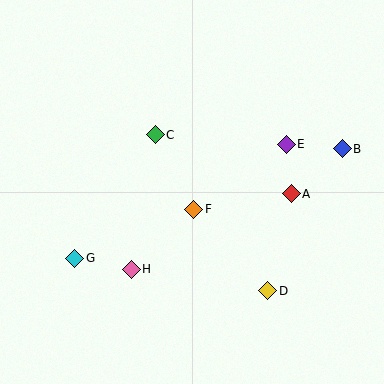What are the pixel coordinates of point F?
Point F is at (194, 209).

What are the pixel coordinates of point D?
Point D is at (268, 291).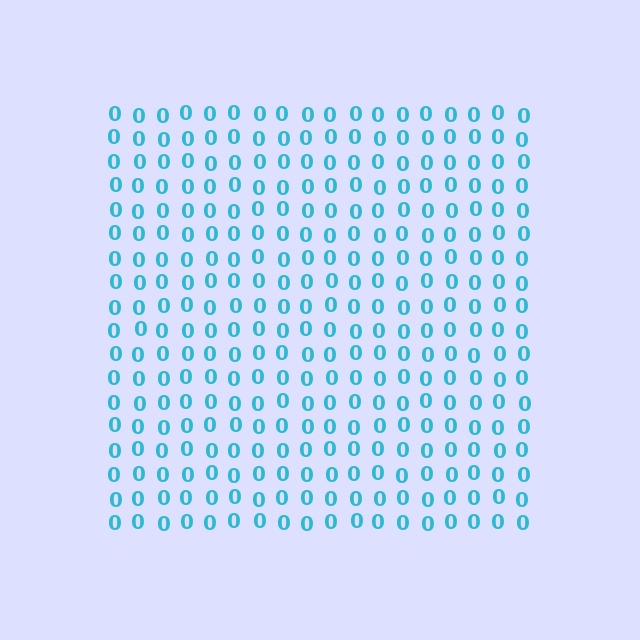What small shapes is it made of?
It is made of small digit 0's.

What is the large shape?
The large shape is a square.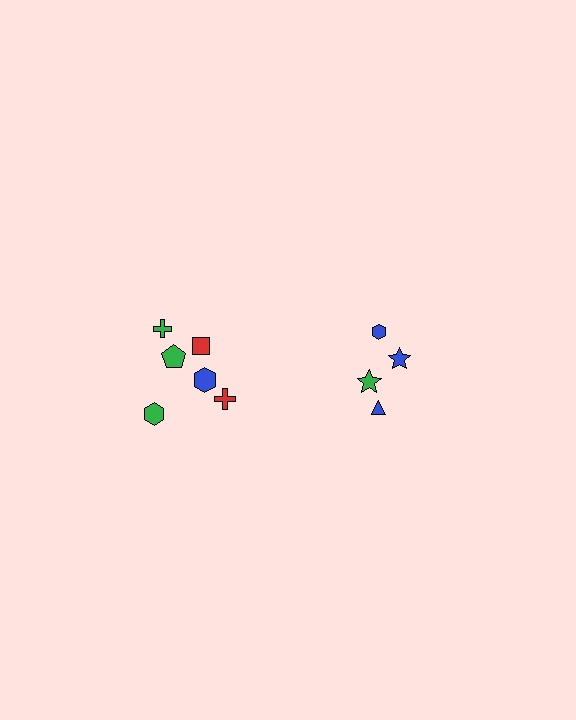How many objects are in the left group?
There are 6 objects.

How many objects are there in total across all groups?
There are 10 objects.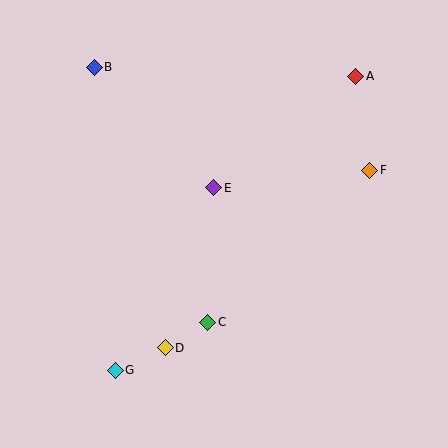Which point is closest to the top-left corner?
Point B is closest to the top-left corner.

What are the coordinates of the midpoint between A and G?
The midpoint between A and G is at (236, 223).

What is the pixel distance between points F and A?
The distance between F and A is 95 pixels.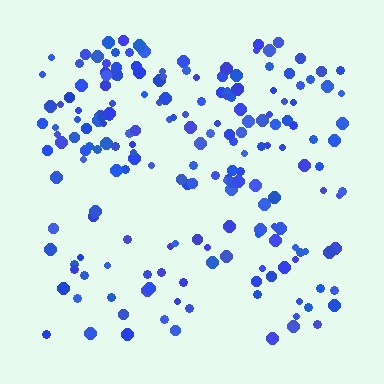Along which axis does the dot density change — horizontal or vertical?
Vertical.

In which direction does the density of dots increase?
From bottom to top, with the top side densest.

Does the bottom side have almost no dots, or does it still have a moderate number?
Still a moderate number, just noticeably fewer than the top.